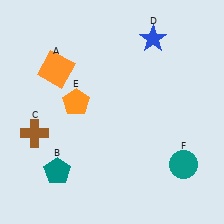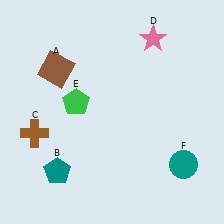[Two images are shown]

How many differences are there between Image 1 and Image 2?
There are 3 differences between the two images.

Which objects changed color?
A changed from orange to brown. D changed from blue to pink. E changed from orange to green.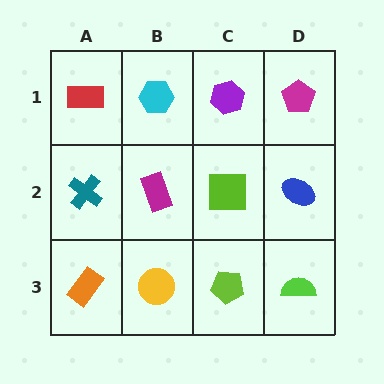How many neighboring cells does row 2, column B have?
4.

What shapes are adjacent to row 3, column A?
A teal cross (row 2, column A), a yellow circle (row 3, column B).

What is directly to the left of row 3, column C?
A yellow circle.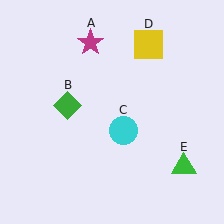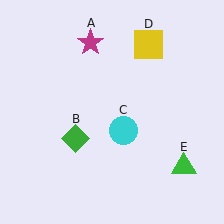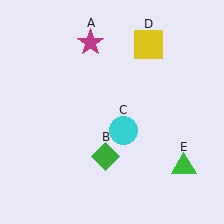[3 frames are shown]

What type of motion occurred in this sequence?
The green diamond (object B) rotated counterclockwise around the center of the scene.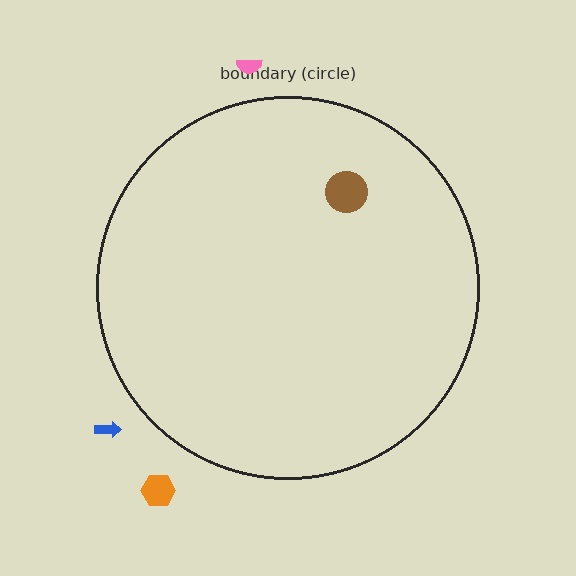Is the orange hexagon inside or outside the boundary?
Outside.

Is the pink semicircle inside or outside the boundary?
Outside.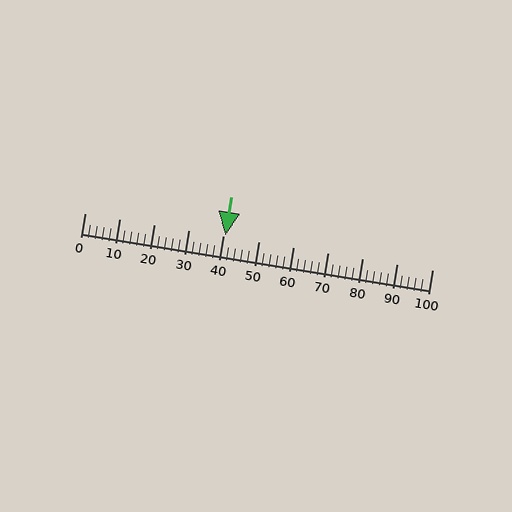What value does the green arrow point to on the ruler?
The green arrow points to approximately 40.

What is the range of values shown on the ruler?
The ruler shows values from 0 to 100.